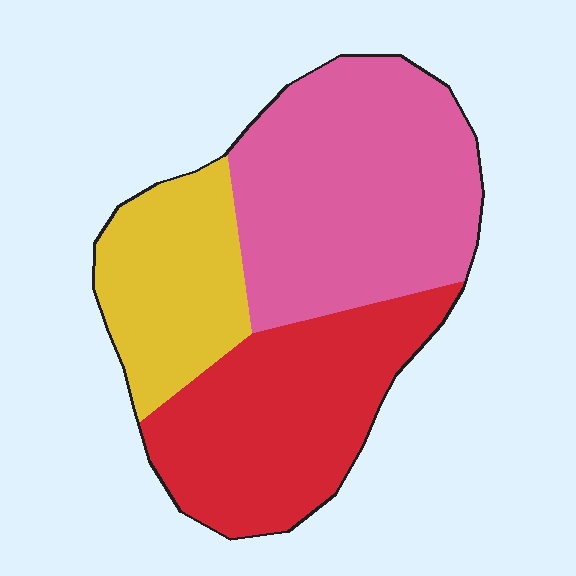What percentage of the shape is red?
Red covers about 35% of the shape.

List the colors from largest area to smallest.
From largest to smallest: pink, red, yellow.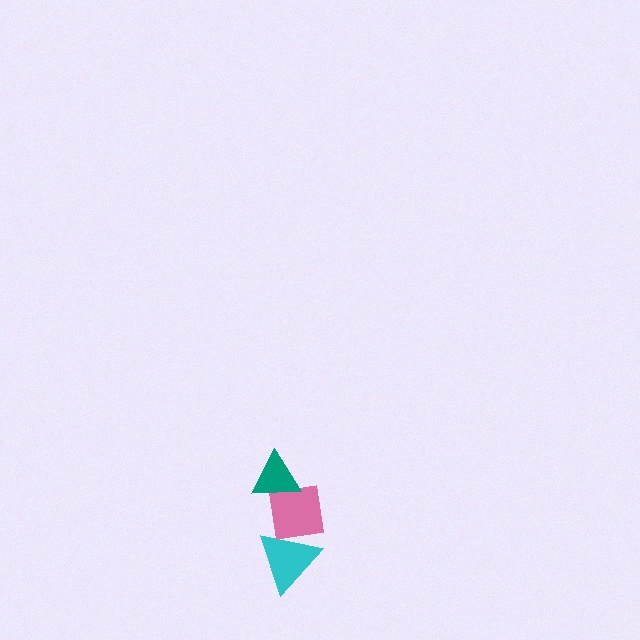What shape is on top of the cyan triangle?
The pink square is on top of the cyan triangle.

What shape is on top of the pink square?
The teal triangle is on top of the pink square.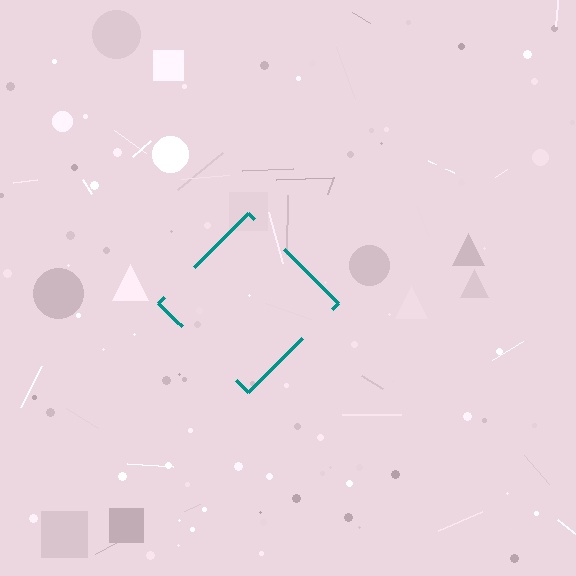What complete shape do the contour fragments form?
The contour fragments form a diamond.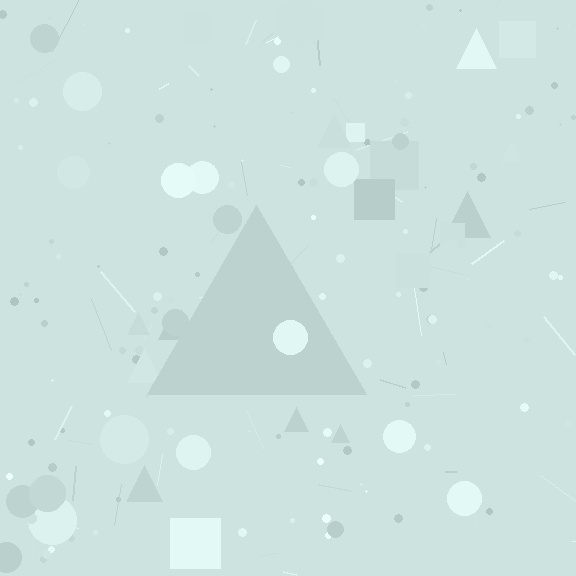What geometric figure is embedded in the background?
A triangle is embedded in the background.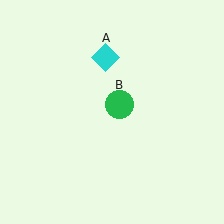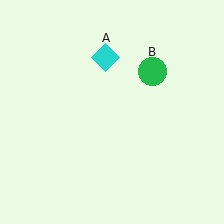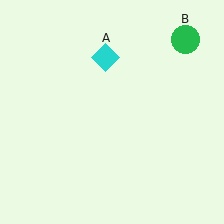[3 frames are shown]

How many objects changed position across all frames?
1 object changed position: green circle (object B).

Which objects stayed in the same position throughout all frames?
Cyan diamond (object A) remained stationary.